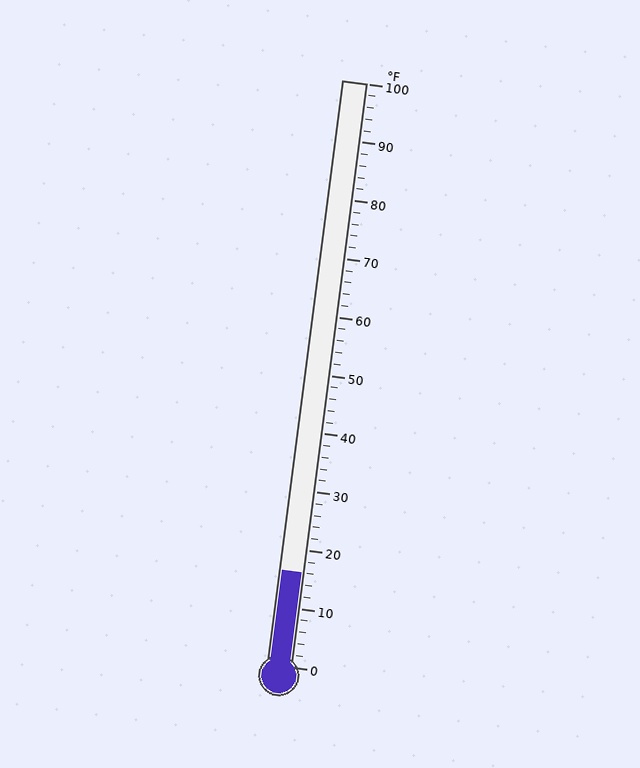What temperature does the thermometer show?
The thermometer shows approximately 16°F.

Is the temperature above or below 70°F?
The temperature is below 70°F.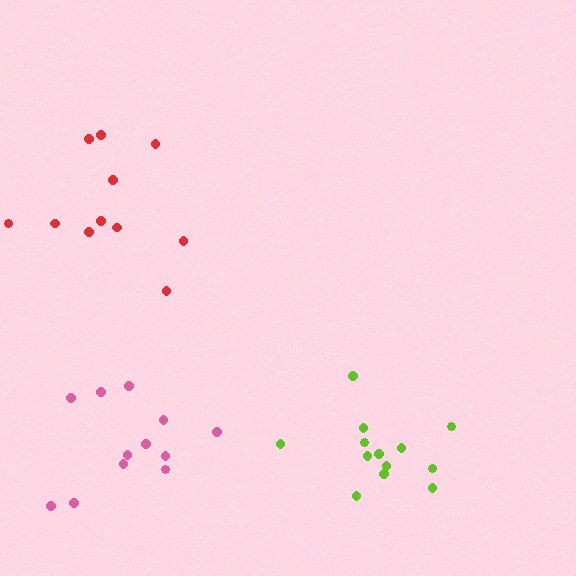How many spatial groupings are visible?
There are 3 spatial groupings.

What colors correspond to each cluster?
The clusters are colored: lime, red, pink.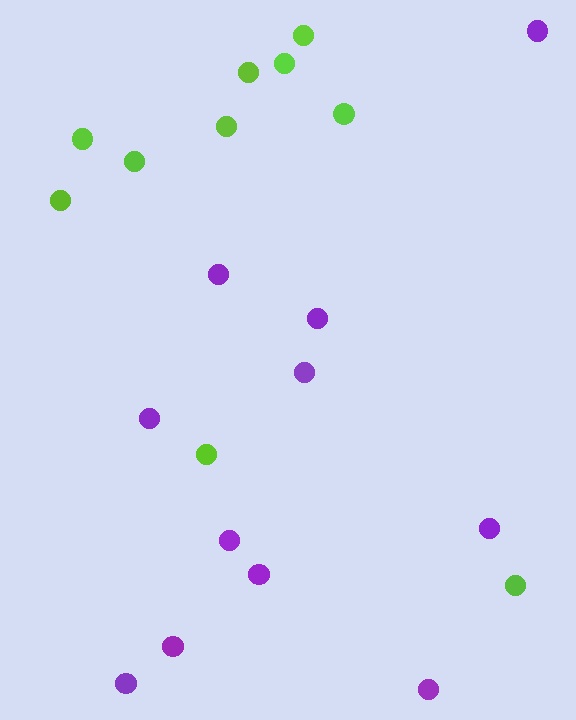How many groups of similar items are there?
There are 2 groups: one group of lime circles (10) and one group of purple circles (11).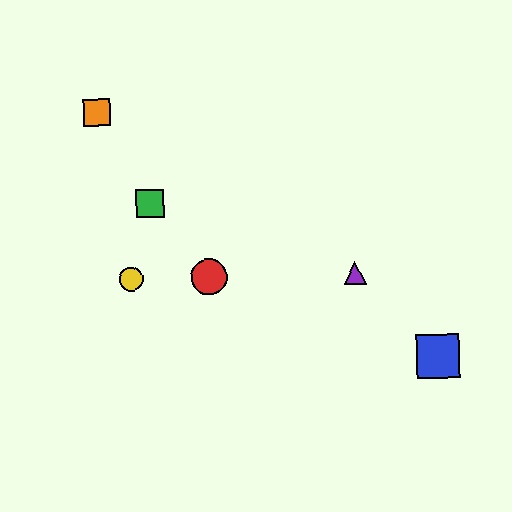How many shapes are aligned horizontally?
3 shapes (the red circle, the yellow circle, the purple triangle) are aligned horizontally.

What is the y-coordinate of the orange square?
The orange square is at y≈112.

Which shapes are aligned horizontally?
The red circle, the yellow circle, the purple triangle are aligned horizontally.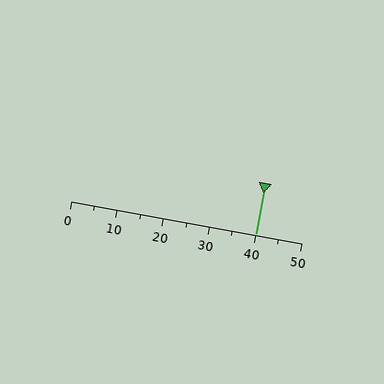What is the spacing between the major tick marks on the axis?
The major ticks are spaced 10 apart.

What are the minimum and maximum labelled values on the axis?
The axis runs from 0 to 50.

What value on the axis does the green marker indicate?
The marker indicates approximately 40.